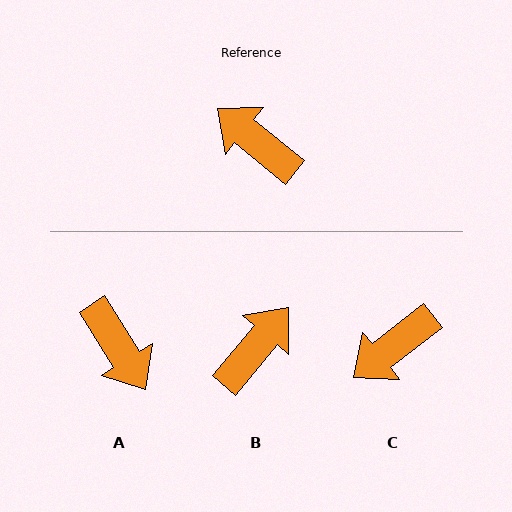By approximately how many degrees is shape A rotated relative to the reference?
Approximately 162 degrees counter-clockwise.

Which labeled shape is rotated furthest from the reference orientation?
A, about 162 degrees away.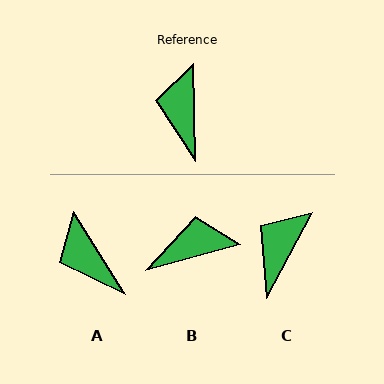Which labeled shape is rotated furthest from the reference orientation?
B, about 76 degrees away.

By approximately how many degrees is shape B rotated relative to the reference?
Approximately 76 degrees clockwise.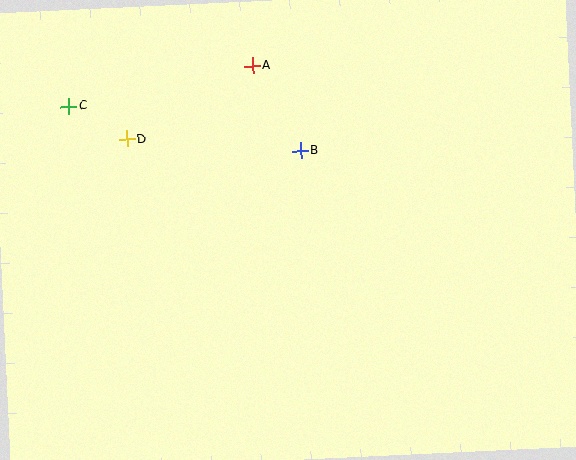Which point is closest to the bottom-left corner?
Point D is closest to the bottom-left corner.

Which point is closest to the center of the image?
Point B at (301, 151) is closest to the center.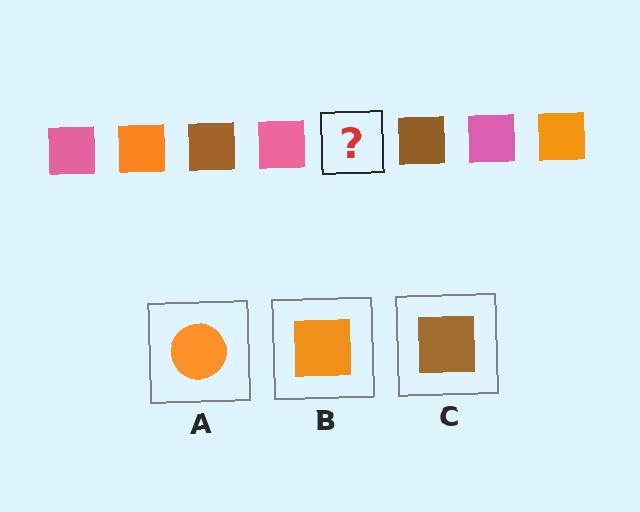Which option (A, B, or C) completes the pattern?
B.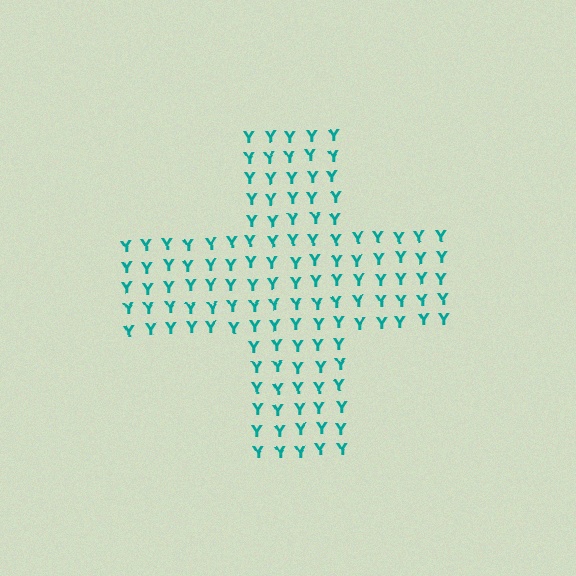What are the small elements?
The small elements are letter Y's.